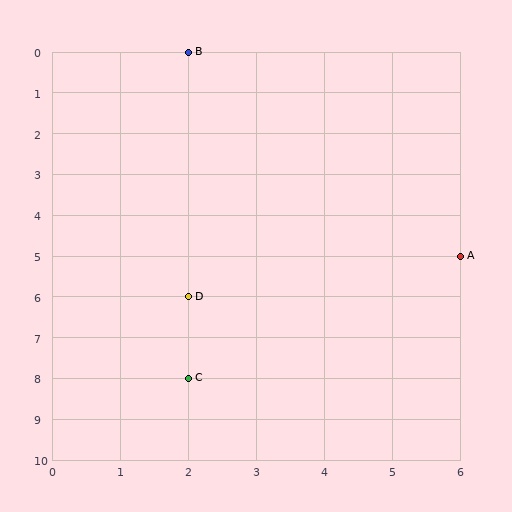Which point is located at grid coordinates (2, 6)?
Point D is at (2, 6).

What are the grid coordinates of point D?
Point D is at grid coordinates (2, 6).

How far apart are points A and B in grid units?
Points A and B are 4 columns and 5 rows apart (about 6.4 grid units diagonally).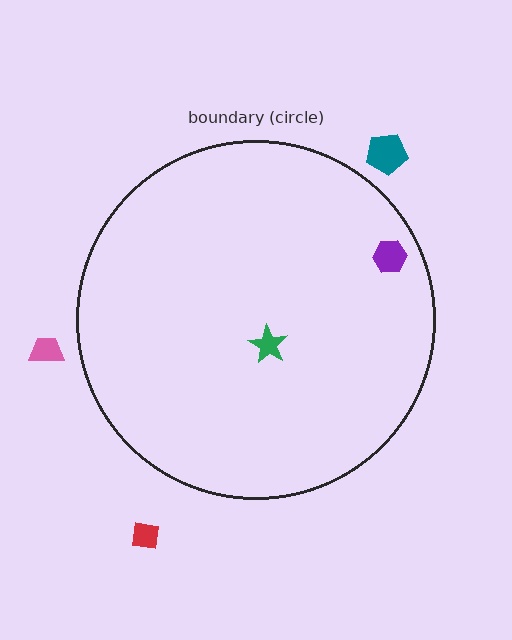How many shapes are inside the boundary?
2 inside, 3 outside.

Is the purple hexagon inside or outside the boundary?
Inside.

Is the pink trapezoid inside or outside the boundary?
Outside.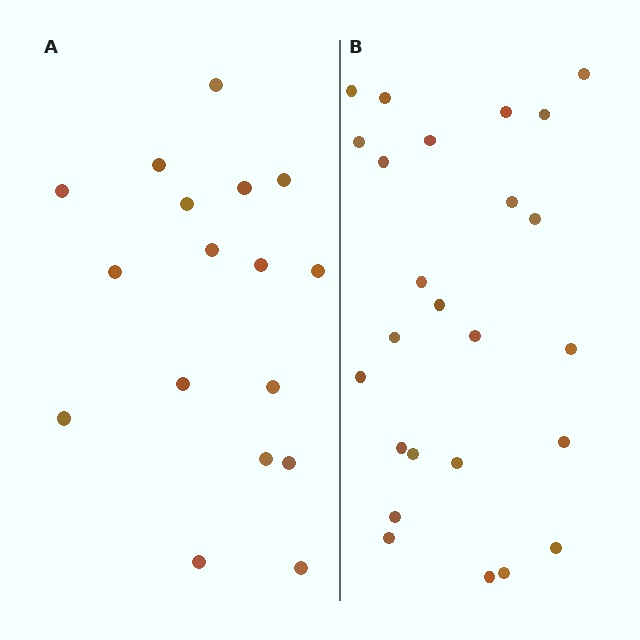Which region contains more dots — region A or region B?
Region B (the right region) has more dots.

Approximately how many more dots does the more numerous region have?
Region B has roughly 8 or so more dots than region A.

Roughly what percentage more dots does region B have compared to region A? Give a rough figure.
About 45% more.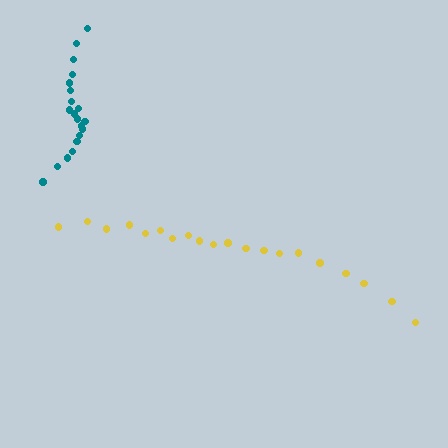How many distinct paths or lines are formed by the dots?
There are 2 distinct paths.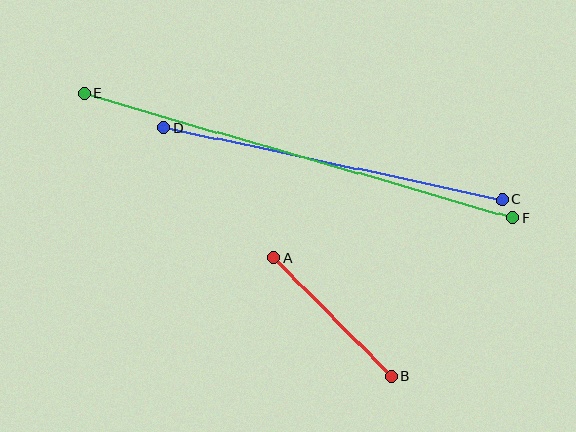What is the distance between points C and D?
The distance is approximately 346 pixels.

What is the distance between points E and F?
The distance is approximately 446 pixels.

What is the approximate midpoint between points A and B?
The midpoint is at approximately (333, 317) pixels.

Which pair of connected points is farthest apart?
Points E and F are farthest apart.